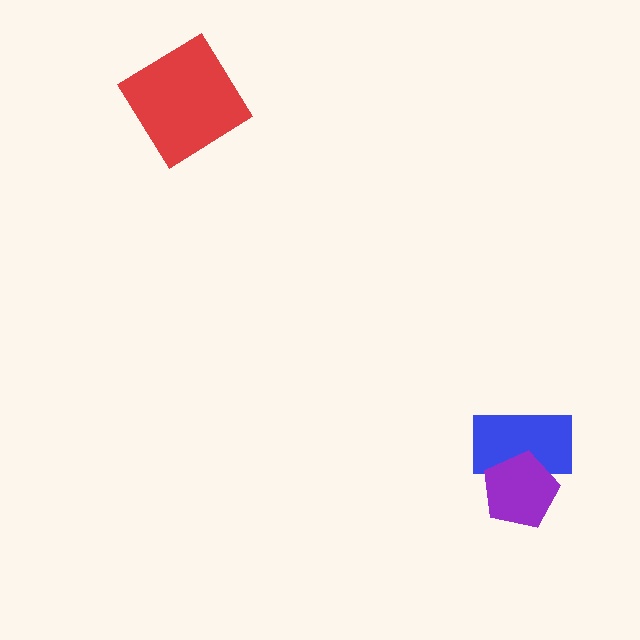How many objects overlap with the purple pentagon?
1 object overlaps with the purple pentagon.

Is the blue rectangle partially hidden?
Yes, it is partially covered by another shape.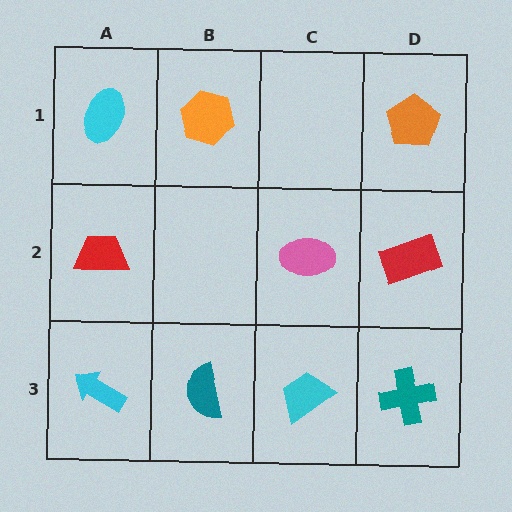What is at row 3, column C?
A cyan trapezoid.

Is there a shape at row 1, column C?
No, that cell is empty.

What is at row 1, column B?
An orange hexagon.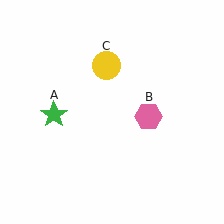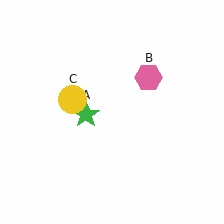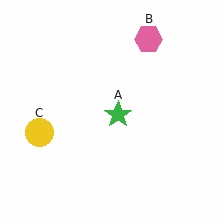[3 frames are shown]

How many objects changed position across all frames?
3 objects changed position: green star (object A), pink hexagon (object B), yellow circle (object C).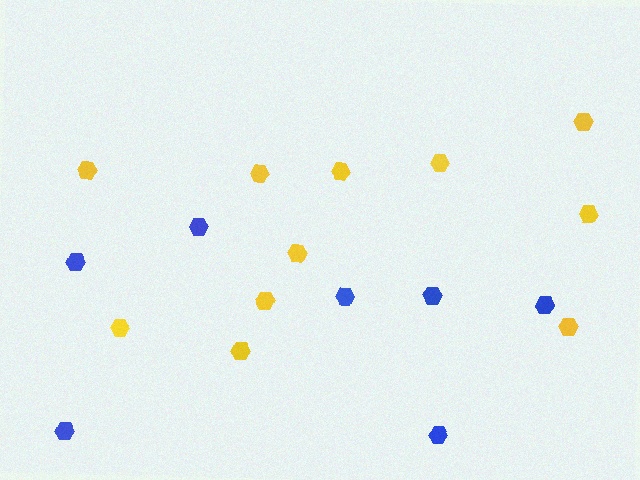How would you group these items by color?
There are 2 groups: one group of yellow hexagons (11) and one group of blue hexagons (7).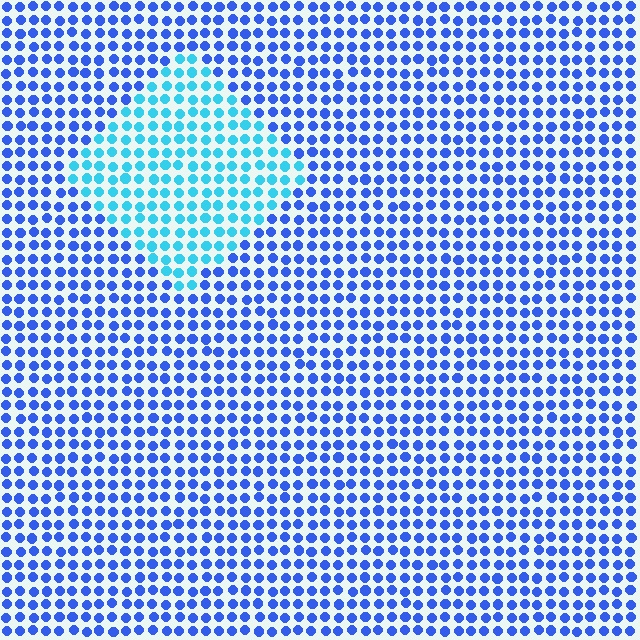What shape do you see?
I see a diamond.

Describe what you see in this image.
The image is filled with small blue elements in a uniform arrangement. A diamond-shaped region is visible where the elements are tinted to a slightly different hue, forming a subtle color boundary.